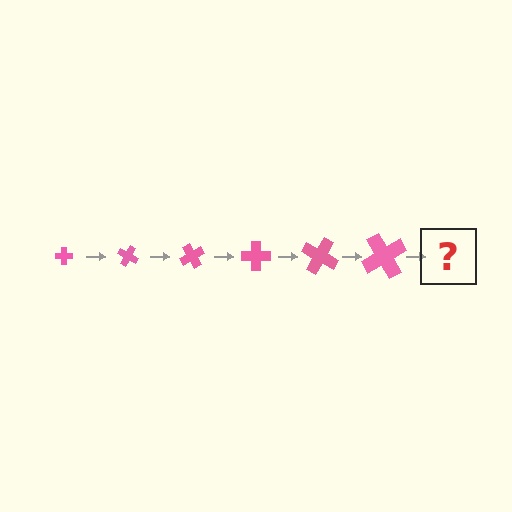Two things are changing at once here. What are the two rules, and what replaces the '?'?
The two rules are that the cross grows larger each step and it rotates 30 degrees each step. The '?' should be a cross, larger than the previous one and rotated 180 degrees from the start.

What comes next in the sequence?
The next element should be a cross, larger than the previous one and rotated 180 degrees from the start.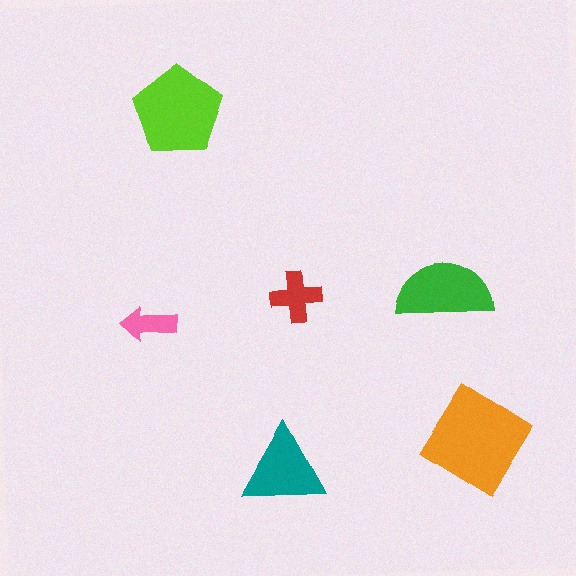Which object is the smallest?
The pink arrow.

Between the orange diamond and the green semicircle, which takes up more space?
The orange diamond.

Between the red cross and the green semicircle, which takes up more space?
The green semicircle.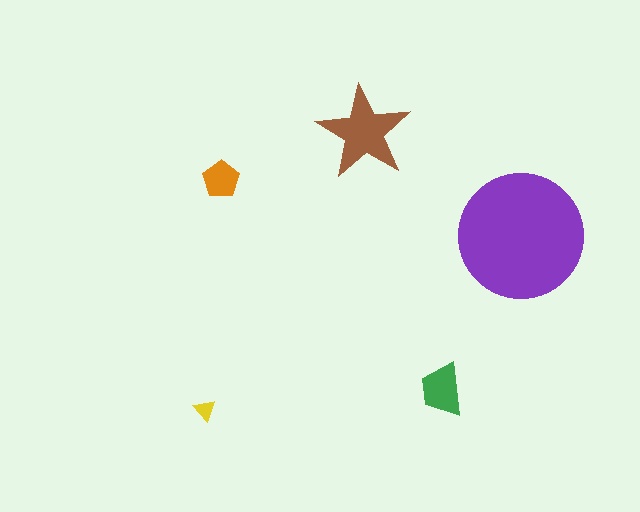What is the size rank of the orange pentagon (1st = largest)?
4th.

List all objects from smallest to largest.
The yellow triangle, the orange pentagon, the green trapezoid, the brown star, the purple circle.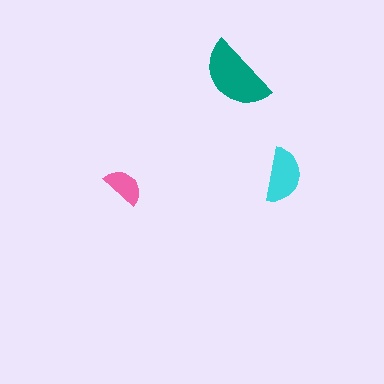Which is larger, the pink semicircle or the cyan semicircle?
The cyan one.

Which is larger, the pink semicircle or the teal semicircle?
The teal one.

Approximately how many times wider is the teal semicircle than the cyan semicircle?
About 1.5 times wider.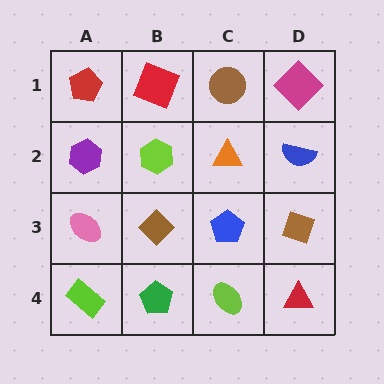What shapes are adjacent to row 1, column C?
An orange triangle (row 2, column C), a red square (row 1, column B), a magenta diamond (row 1, column D).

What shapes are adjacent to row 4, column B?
A brown diamond (row 3, column B), a lime rectangle (row 4, column A), a lime ellipse (row 4, column C).